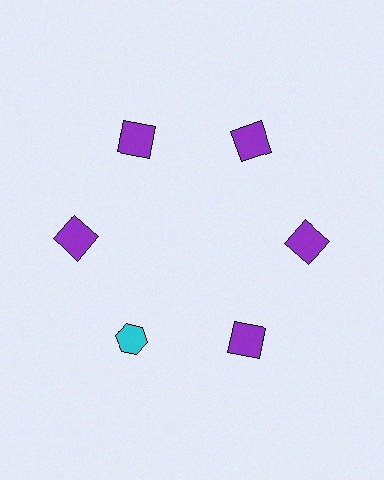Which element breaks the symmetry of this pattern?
The cyan hexagon at roughly the 7 o'clock position breaks the symmetry. All other shapes are purple squares.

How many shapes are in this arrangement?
There are 6 shapes arranged in a ring pattern.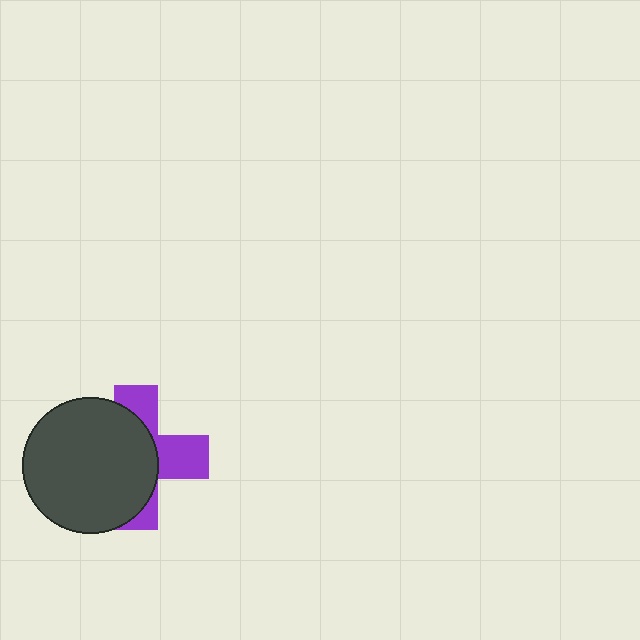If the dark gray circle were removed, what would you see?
You would see the complete purple cross.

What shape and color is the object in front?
The object in front is a dark gray circle.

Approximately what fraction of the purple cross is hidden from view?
Roughly 60% of the purple cross is hidden behind the dark gray circle.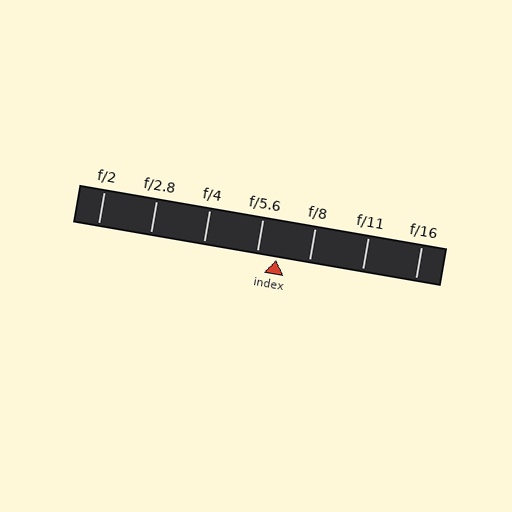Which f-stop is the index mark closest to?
The index mark is closest to f/5.6.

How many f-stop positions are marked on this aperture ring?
There are 7 f-stop positions marked.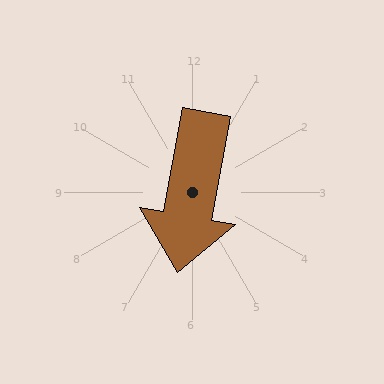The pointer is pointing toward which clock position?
Roughly 6 o'clock.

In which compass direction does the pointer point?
South.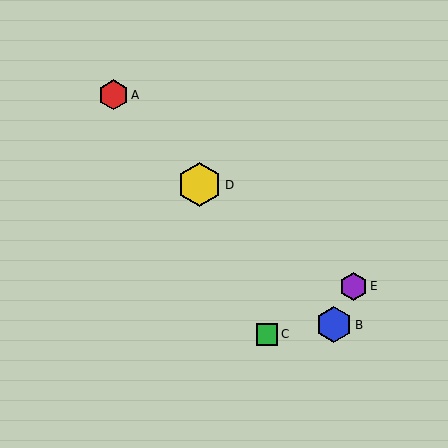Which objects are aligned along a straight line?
Objects A, B, D are aligned along a straight line.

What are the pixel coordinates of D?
Object D is at (200, 185).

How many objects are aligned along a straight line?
3 objects (A, B, D) are aligned along a straight line.